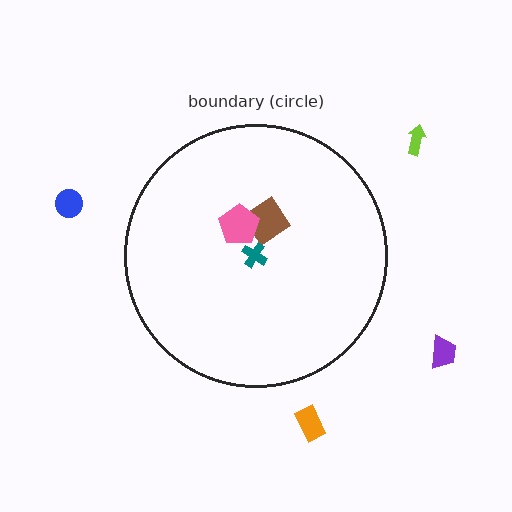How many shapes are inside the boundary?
3 inside, 4 outside.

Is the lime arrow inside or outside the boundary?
Outside.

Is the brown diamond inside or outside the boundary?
Inside.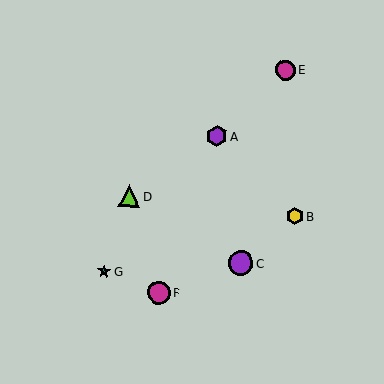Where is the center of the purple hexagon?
The center of the purple hexagon is at (217, 136).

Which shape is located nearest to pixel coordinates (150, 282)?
The magenta circle (labeled F) at (159, 293) is nearest to that location.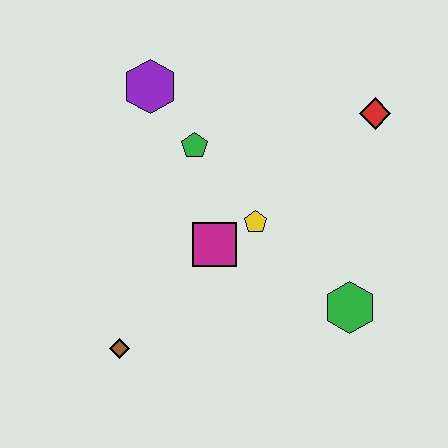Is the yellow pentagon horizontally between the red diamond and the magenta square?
Yes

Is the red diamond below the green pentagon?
No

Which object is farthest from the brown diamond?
The red diamond is farthest from the brown diamond.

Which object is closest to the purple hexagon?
The green pentagon is closest to the purple hexagon.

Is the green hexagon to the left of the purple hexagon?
No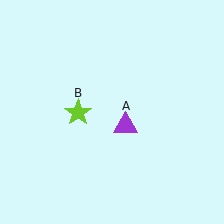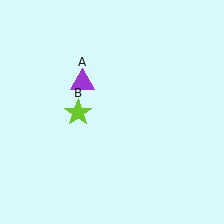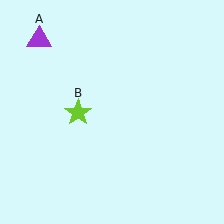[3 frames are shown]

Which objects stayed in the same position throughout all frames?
Lime star (object B) remained stationary.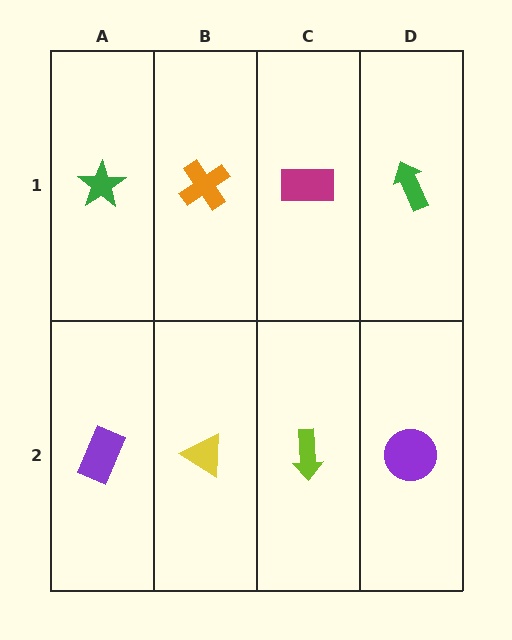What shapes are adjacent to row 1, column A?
A purple rectangle (row 2, column A), an orange cross (row 1, column B).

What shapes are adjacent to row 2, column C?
A magenta rectangle (row 1, column C), a yellow triangle (row 2, column B), a purple circle (row 2, column D).